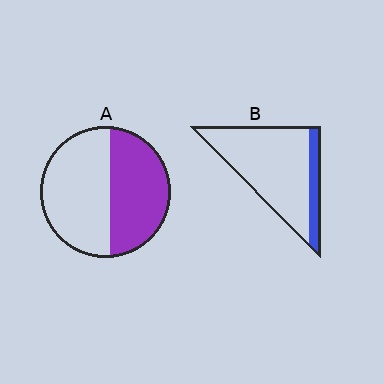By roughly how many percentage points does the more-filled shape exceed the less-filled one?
By roughly 30 percentage points (A over B).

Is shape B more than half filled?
No.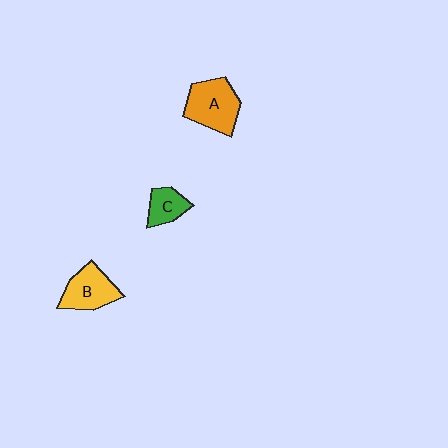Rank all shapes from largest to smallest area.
From largest to smallest: A (orange), B (yellow), C (green).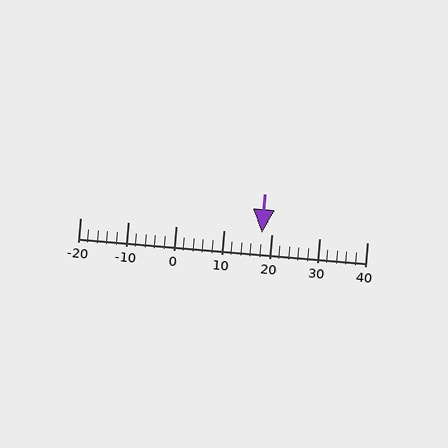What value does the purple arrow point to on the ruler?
The purple arrow points to approximately 18.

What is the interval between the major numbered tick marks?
The major tick marks are spaced 10 units apart.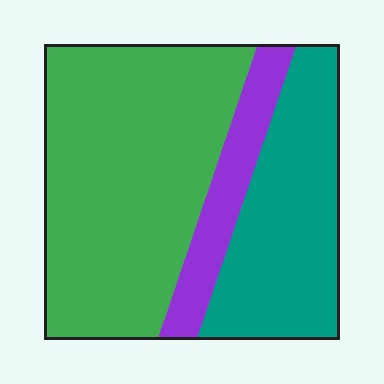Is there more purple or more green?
Green.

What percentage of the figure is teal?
Teal takes up about one third (1/3) of the figure.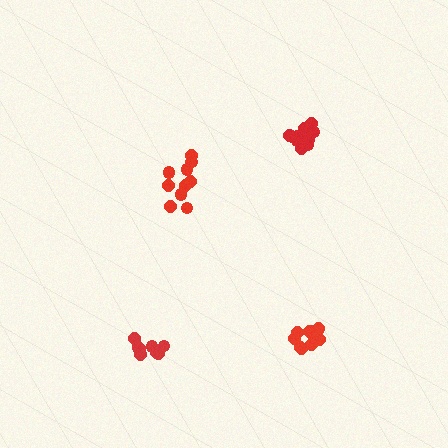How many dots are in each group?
Group 1: 9 dots, Group 2: 10 dots, Group 3: 11 dots, Group 4: 11 dots (41 total).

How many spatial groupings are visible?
There are 4 spatial groupings.